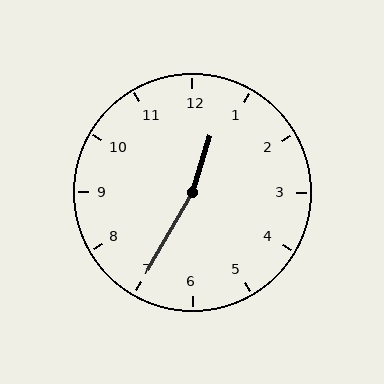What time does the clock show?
12:35.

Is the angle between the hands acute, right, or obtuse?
It is obtuse.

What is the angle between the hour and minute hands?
Approximately 168 degrees.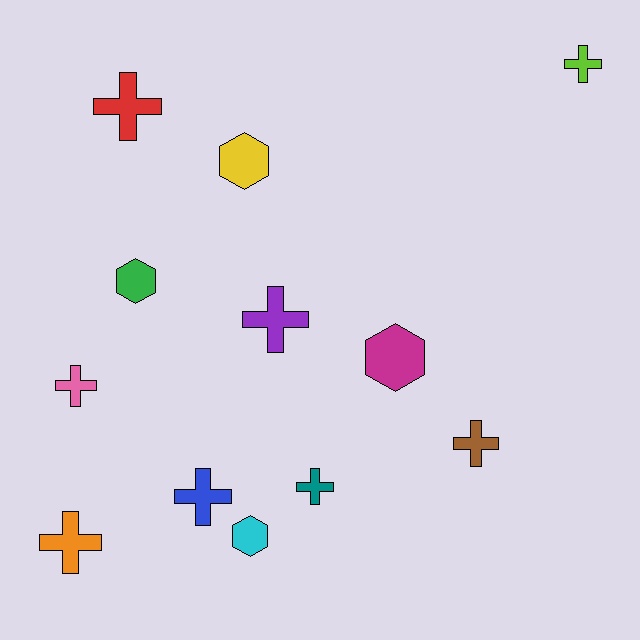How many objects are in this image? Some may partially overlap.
There are 12 objects.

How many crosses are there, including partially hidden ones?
There are 8 crosses.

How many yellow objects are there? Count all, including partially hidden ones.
There is 1 yellow object.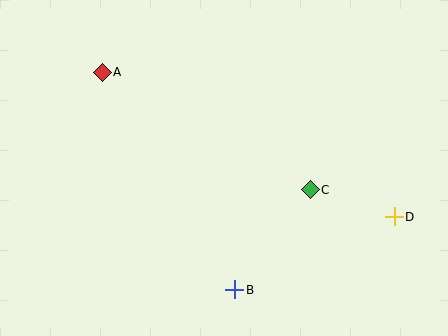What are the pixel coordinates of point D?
Point D is at (394, 217).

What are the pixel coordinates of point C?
Point C is at (310, 190).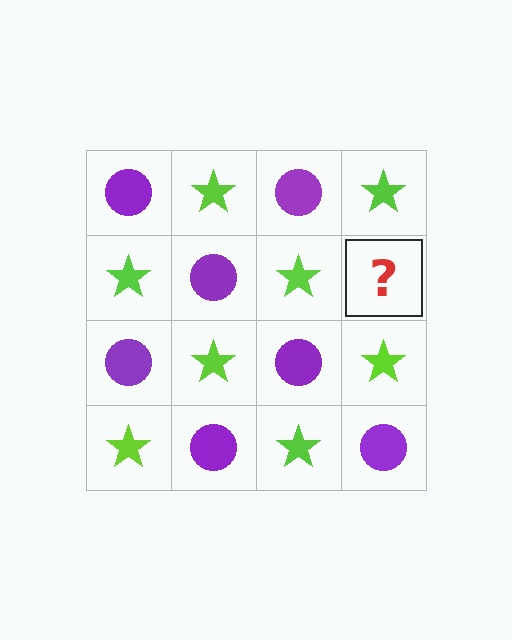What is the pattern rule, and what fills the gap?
The rule is that it alternates purple circle and lime star in a checkerboard pattern. The gap should be filled with a purple circle.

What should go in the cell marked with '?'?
The missing cell should contain a purple circle.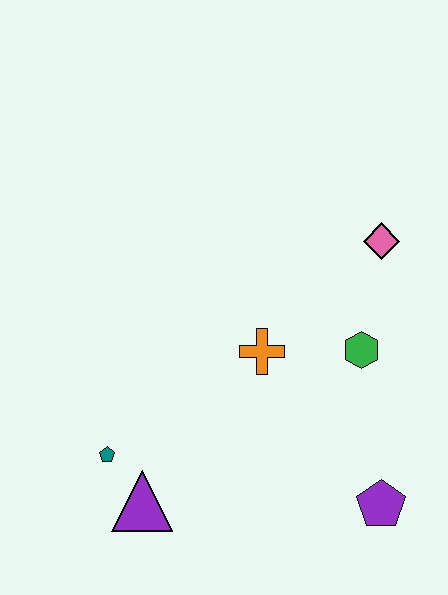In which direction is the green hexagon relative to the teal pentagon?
The green hexagon is to the right of the teal pentagon.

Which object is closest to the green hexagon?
The orange cross is closest to the green hexagon.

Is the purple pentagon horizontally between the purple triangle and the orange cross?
No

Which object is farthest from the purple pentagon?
The teal pentagon is farthest from the purple pentagon.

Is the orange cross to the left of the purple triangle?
No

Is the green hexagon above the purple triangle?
Yes